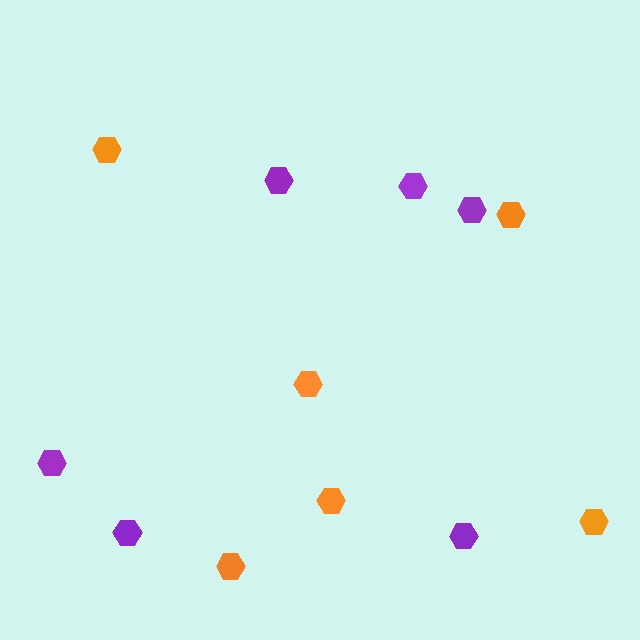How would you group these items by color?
There are 2 groups: one group of orange hexagons (6) and one group of purple hexagons (6).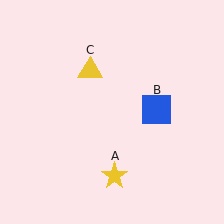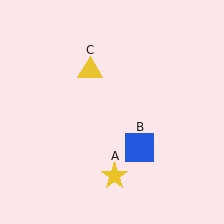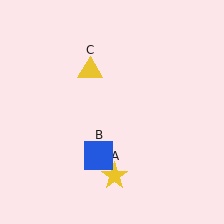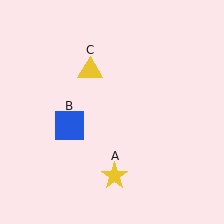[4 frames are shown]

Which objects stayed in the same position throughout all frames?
Yellow star (object A) and yellow triangle (object C) remained stationary.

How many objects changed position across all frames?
1 object changed position: blue square (object B).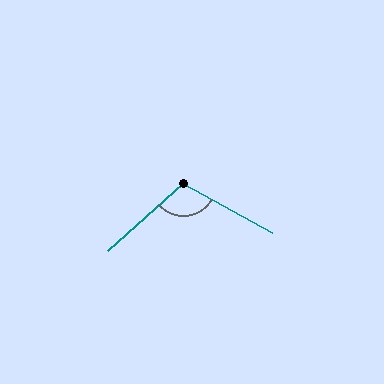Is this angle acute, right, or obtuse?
It is obtuse.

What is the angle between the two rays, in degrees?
Approximately 109 degrees.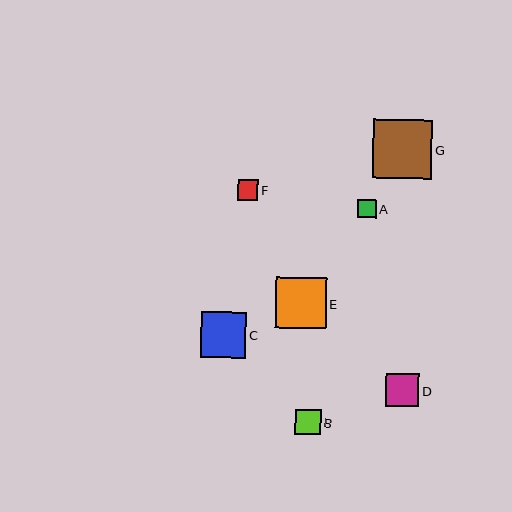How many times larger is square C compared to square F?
Square C is approximately 2.3 times the size of square F.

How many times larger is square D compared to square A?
Square D is approximately 1.8 times the size of square A.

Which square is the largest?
Square G is the largest with a size of approximately 59 pixels.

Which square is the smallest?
Square A is the smallest with a size of approximately 18 pixels.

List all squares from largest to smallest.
From largest to smallest: G, E, C, D, B, F, A.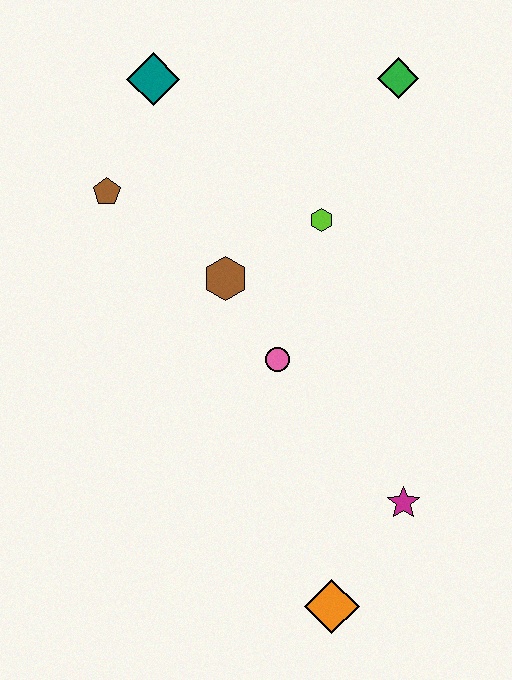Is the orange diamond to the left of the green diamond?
Yes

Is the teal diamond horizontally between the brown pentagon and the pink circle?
Yes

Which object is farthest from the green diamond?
The orange diamond is farthest from the green diamond.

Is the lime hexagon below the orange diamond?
No